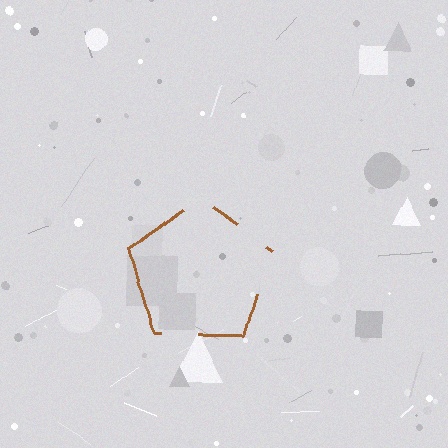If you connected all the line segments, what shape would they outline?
They would outline a pentagon.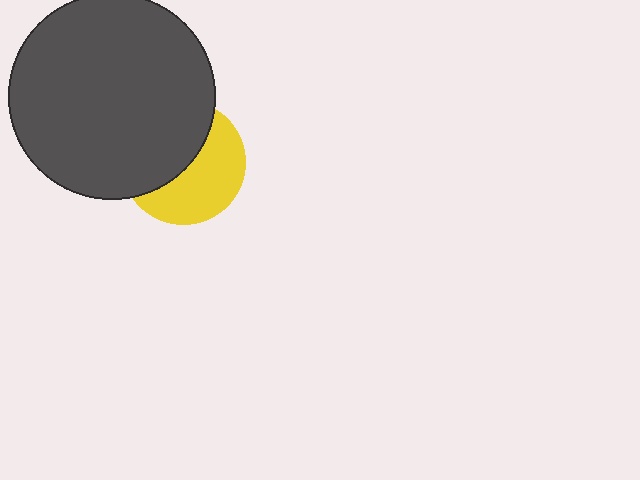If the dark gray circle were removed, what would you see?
You would see the complete yellow circle.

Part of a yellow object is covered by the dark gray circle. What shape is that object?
It is a circle.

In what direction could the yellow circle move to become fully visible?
The yellow circle could move toward the lower-right. That would shift it out from behind the dark gray circle entirely.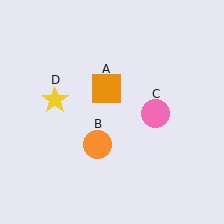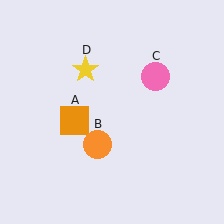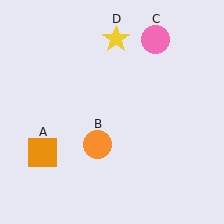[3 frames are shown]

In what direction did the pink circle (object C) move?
The pink circle (object C) moved up.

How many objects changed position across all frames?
3 objects changed position: orange square (object A), pink circle (object C), yellow star (object D).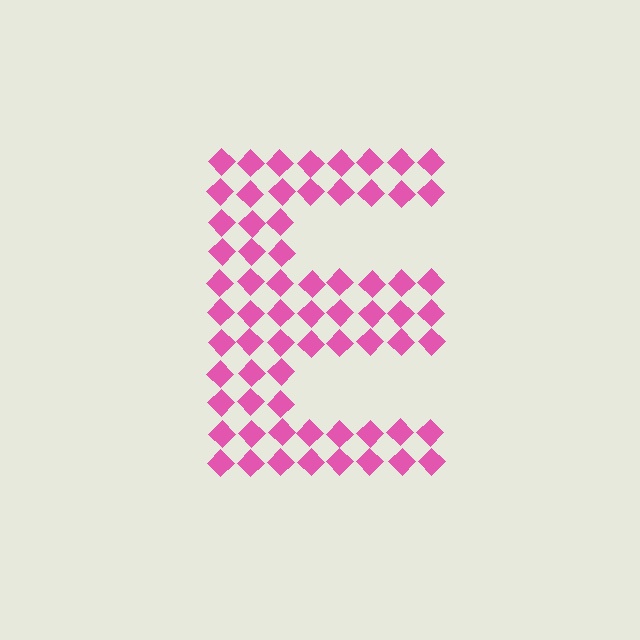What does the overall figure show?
The overall figure shows the letter E.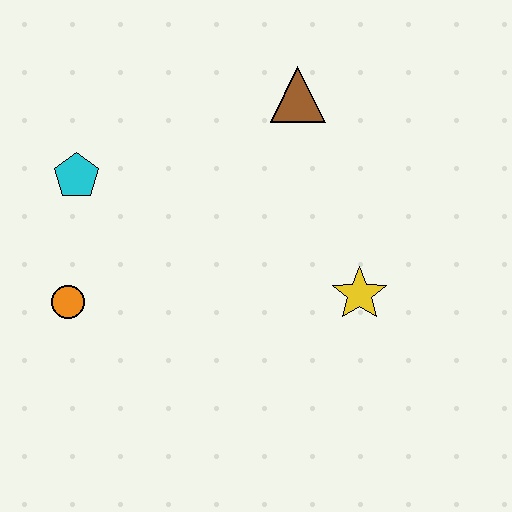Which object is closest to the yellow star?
The brown triangle is closest to the yellow star.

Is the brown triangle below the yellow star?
No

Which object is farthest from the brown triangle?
The orange circle is farthest from the brown triangle.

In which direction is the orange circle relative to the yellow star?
The orange circle is to the left of the yellow star.